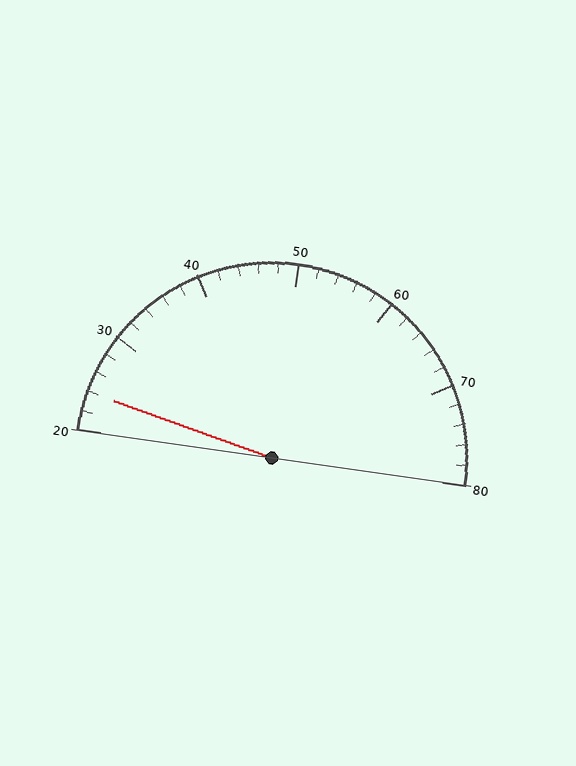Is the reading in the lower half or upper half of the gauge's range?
The reading is in the lower half of the range (20 to 80).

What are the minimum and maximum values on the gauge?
The gauge ranges from 20 to 80.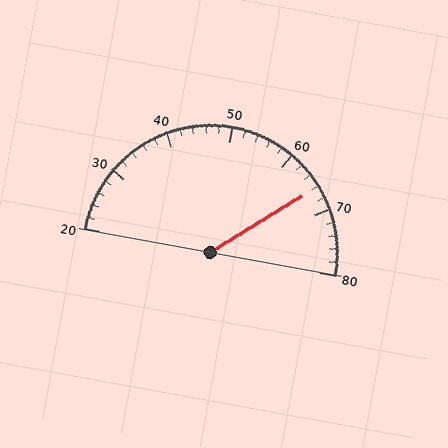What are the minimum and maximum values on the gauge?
The gauge ranges from 20 to 80.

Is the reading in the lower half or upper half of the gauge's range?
The reading is in the upper half of the range (20 to 80).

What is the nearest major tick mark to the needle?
The nearest major tick mark is 70.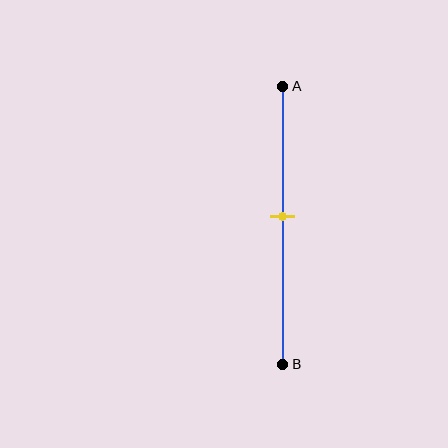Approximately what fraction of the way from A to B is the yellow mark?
The yellow mark is approximately 45% of the way from A to B.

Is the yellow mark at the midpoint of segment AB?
No, the mark is at about 45% from A, not at the 50% midpoint.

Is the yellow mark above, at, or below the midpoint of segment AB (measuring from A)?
The yellow mark is above the midpoint of segment AB.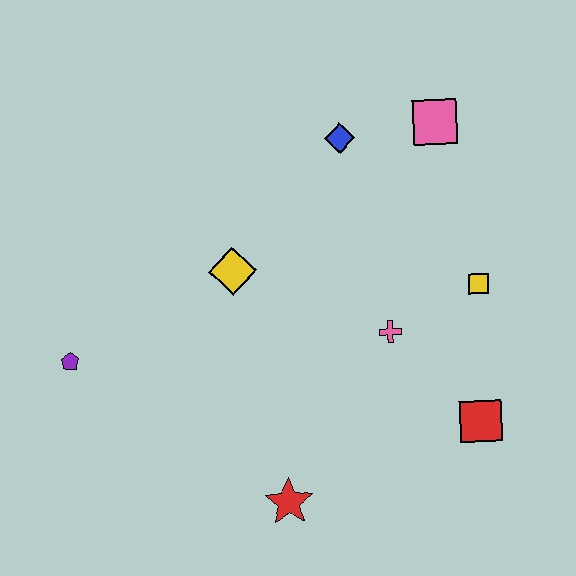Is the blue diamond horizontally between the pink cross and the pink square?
No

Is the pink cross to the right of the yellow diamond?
Yes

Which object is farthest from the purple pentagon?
The pink square is farthest from the purple pentagon.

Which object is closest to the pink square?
The blue diamond is closest to the pink square.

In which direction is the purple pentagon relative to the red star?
The purple pentagon is to the left of the red star.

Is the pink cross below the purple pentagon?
No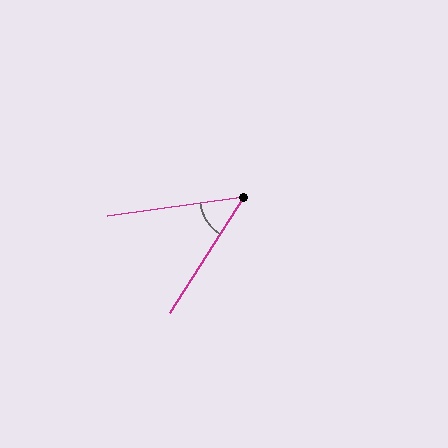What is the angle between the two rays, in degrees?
Approximately 49 degrees.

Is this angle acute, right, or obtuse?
It is acute.